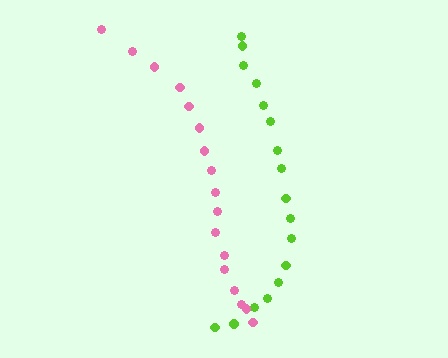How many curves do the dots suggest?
There are 2 distinct paths.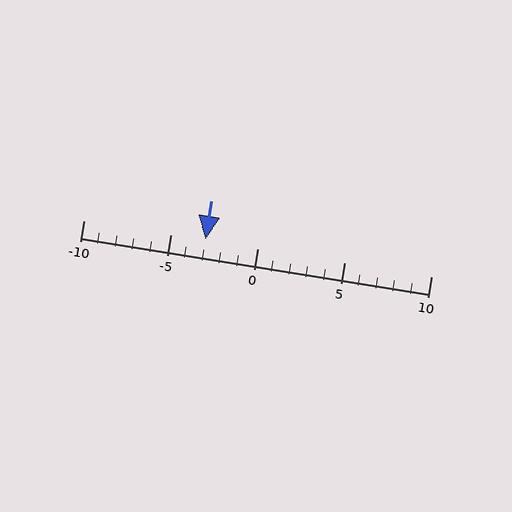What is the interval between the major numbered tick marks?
The major tick marks are spaced 5 units apart.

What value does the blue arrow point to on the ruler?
The blue arrow points to approximately -3.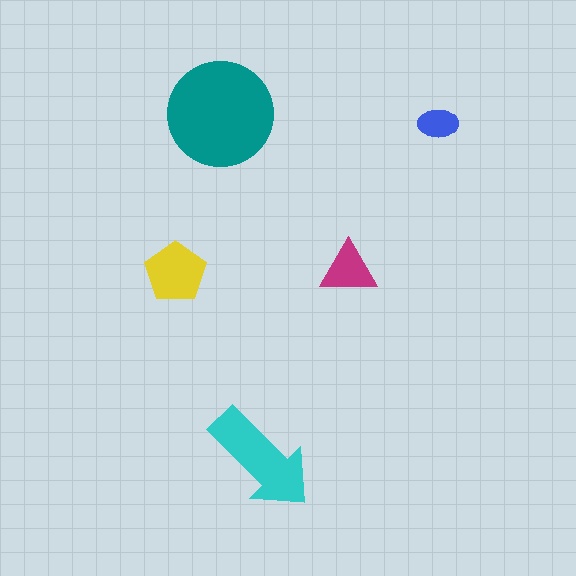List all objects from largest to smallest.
The teal circle, the cyan arrow, the yellow pentagon, the magenta triangle, the blue ellipse.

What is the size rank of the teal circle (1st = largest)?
1st.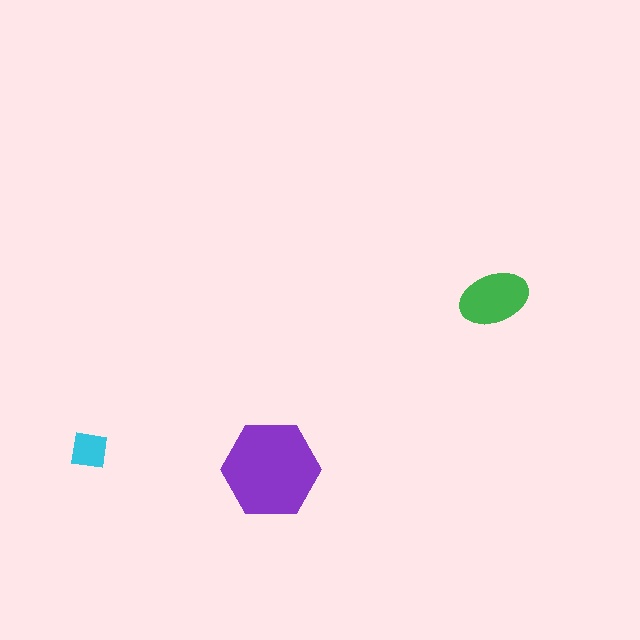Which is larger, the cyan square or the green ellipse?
The green ellipse.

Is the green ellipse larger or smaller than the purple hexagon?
Smaller.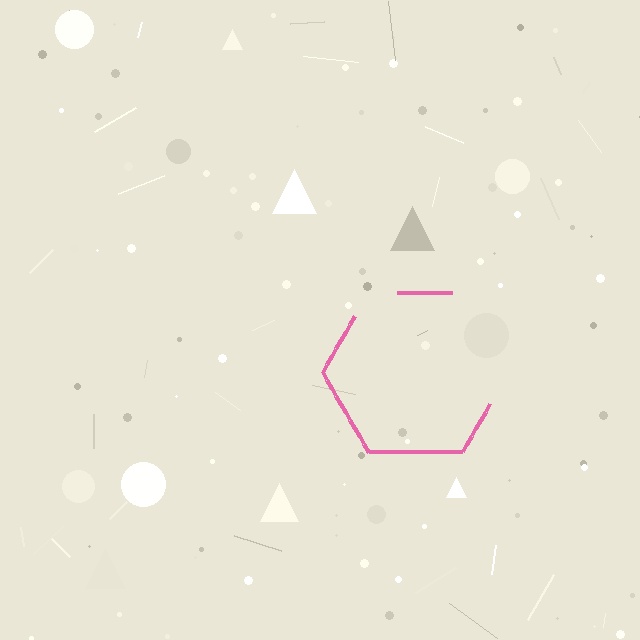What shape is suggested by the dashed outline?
The dashed outline suggests a hexagon.